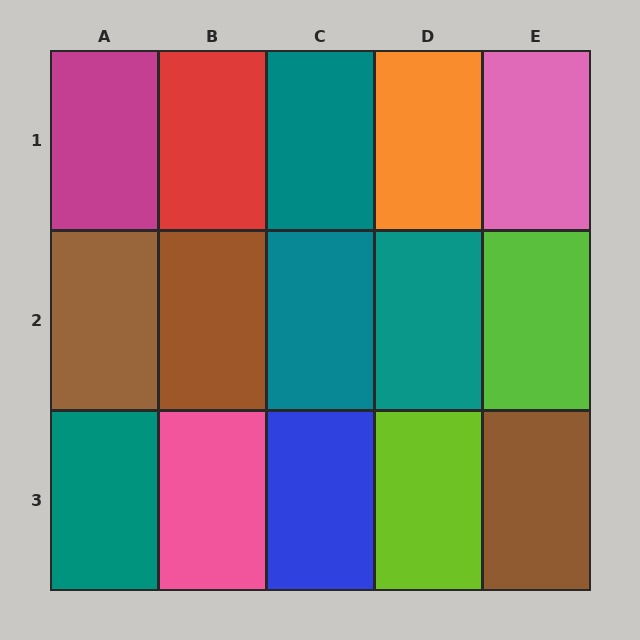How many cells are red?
1 cell is red.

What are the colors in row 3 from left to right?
Teal, pink, blue, lime, brown.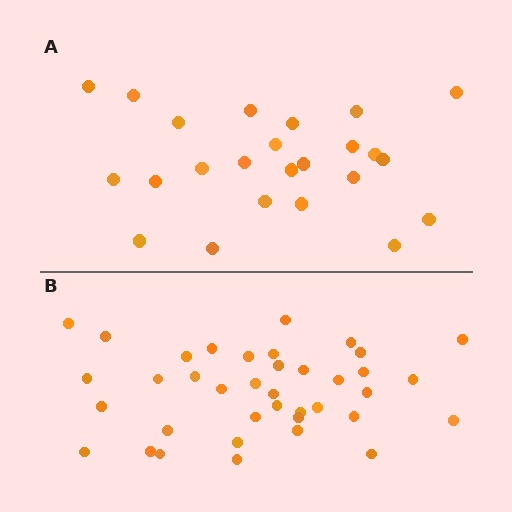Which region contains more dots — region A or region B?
Region B (the bottom region) has more dots.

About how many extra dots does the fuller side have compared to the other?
Region B has approximately 15 more dots than region A.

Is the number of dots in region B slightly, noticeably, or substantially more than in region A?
Region B has substantially more. The ratio is roughly 1.6 to 1.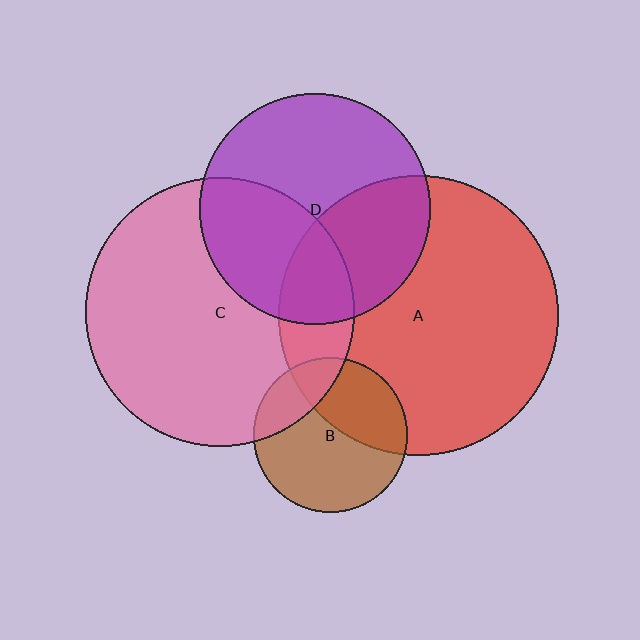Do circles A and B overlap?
Yes.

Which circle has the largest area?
Circle A (red).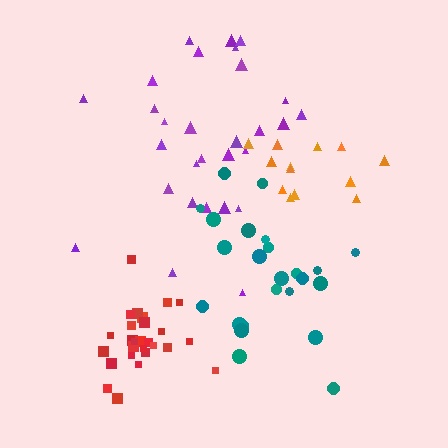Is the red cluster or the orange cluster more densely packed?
Red.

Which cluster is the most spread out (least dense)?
Teal.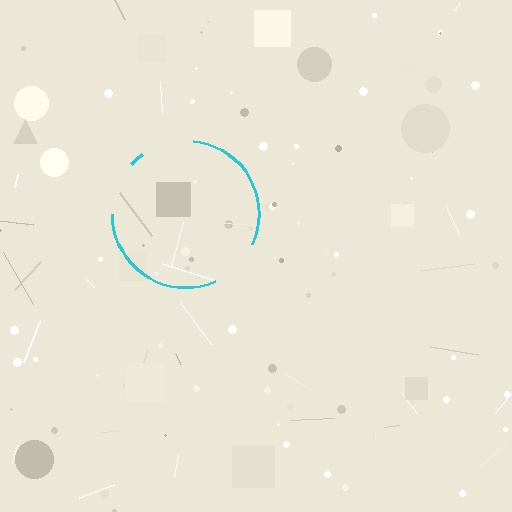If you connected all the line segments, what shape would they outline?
They would outline a circle.